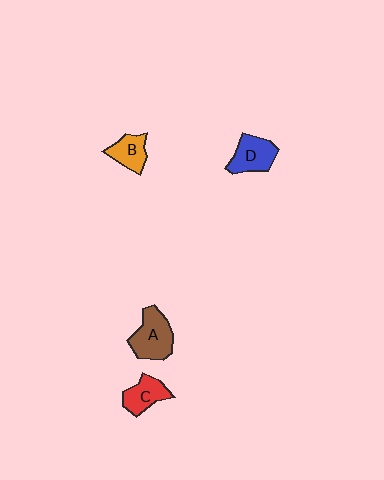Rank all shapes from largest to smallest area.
From largest to smallest: A (brown), D (blue), C (red), B (orange).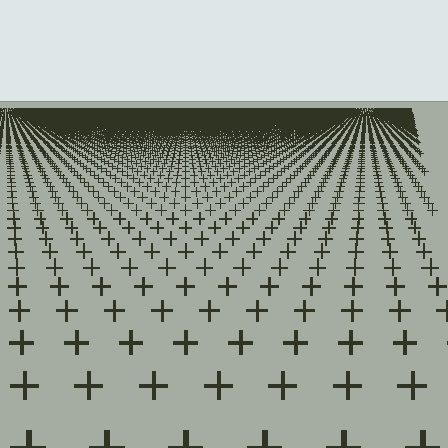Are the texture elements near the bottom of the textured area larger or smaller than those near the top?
Larger. Near the bottom, elements are closer to the viewer and appear at a bigger on-screen size.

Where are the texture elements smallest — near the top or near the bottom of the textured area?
Near the top.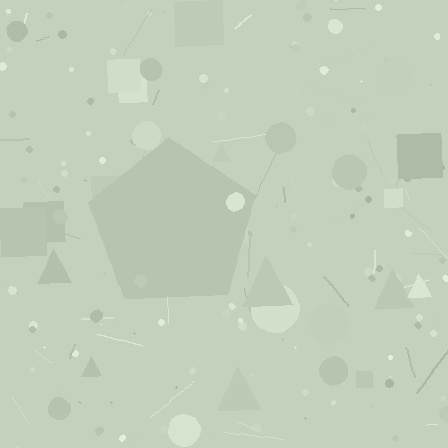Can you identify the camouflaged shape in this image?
The camouflaged shape is a pentagon.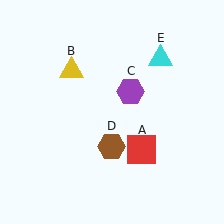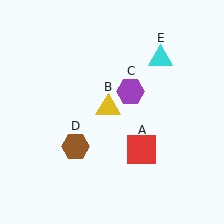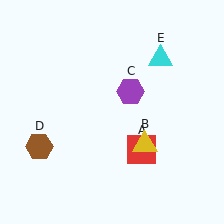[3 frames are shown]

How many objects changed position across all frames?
2 objects changed position: yellow triangle (object B), brown hexagon (object D).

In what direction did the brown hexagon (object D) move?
The brown hexagon (object D) moved left.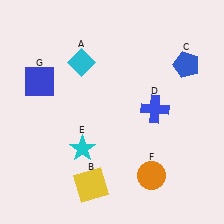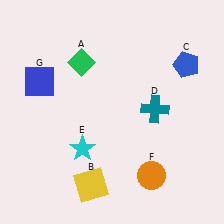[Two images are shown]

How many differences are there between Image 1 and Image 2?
There are 2 differences between the two images.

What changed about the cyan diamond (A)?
In Image 1, A is cyan. In Image 2, it changed to green.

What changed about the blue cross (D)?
In Image 1, D is blue. In Image 2, it changed to teal.